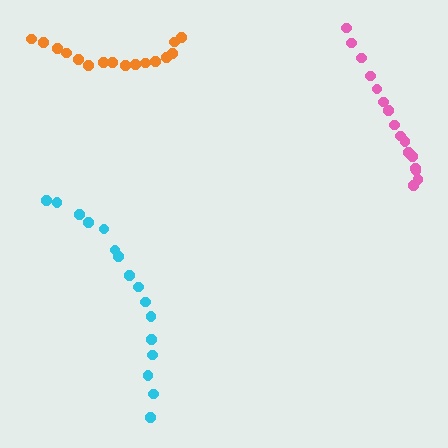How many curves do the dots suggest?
There are 3 distinct paths.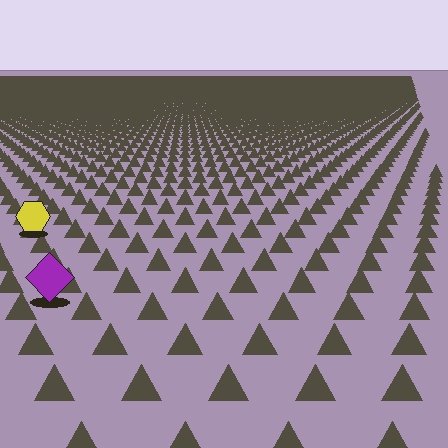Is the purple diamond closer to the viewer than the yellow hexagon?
Yes. The purple diamond is closer — you can tell from the texture gradient: the ground texture is coarser near it.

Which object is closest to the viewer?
The purple diamond is closest. The texture marks near it are larger and more spread out.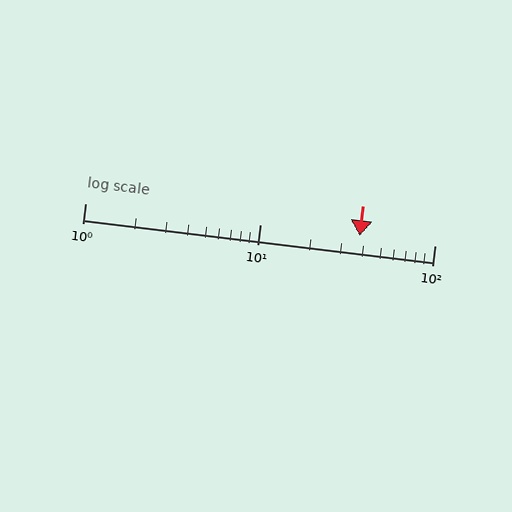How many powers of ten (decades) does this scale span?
The scale spans 2 decades, from 1 to 100.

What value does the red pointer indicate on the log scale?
The pointer indicates approximately 37.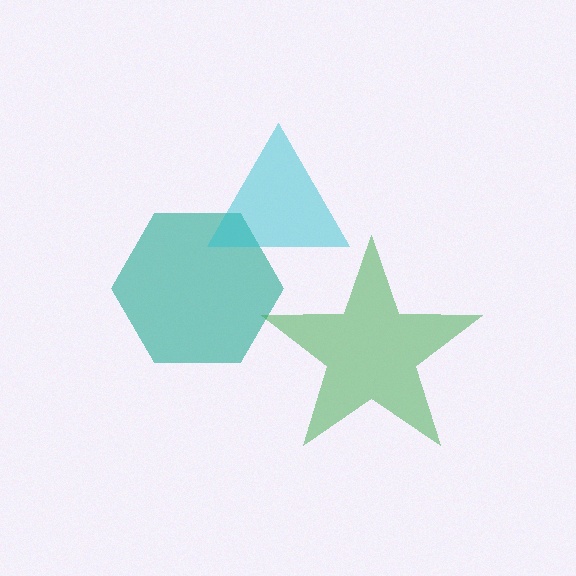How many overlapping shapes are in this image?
There are 3 overlapping shapes in the image.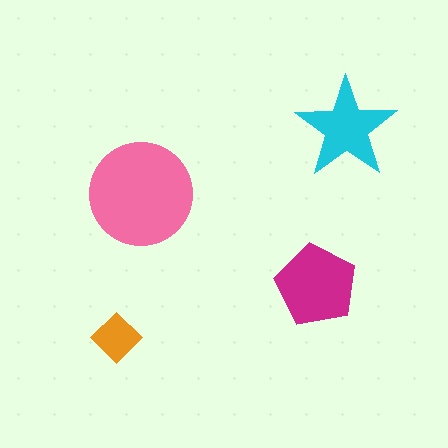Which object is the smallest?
The orange diamond.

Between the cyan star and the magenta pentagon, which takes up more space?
The magenta pentagon.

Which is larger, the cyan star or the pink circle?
The pink circle.